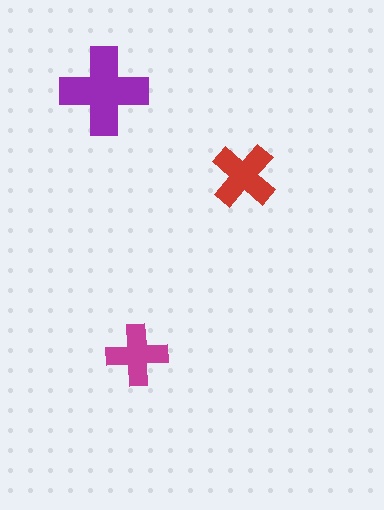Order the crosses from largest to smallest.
the purple one, the red one, the magenta one.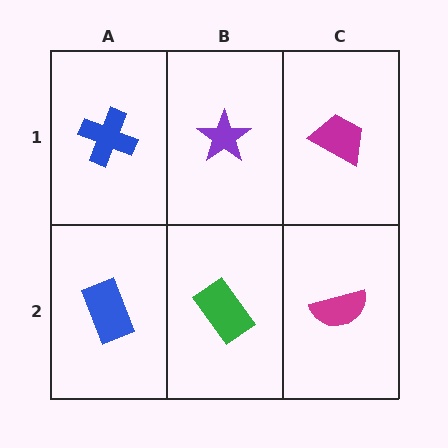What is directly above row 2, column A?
A blue cross.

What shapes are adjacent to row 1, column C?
A magenta semicircle (row 2, column C), a purple star (row 1, column B).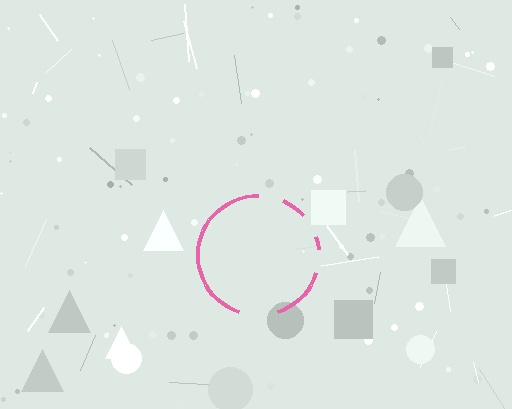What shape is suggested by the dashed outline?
The dashed outline suggests a circle.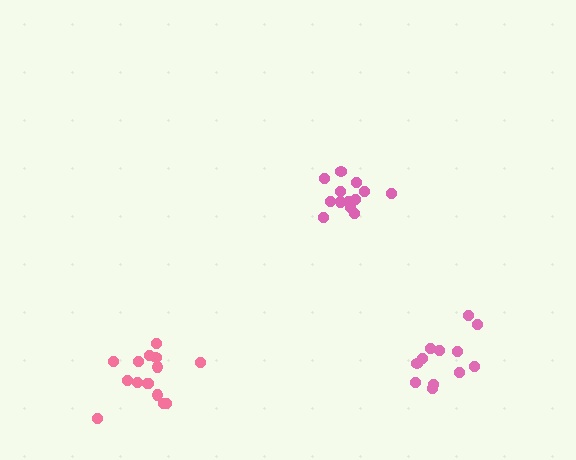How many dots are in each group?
Group 1: 12 dots, Group 2: 15 dots, Group 3: 13 dots (40 total).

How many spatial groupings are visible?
There are 3 spatial groupings.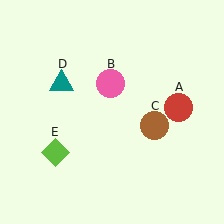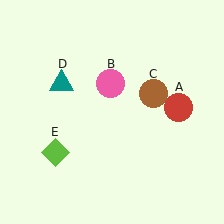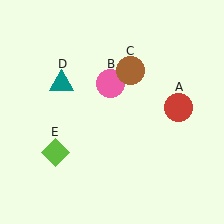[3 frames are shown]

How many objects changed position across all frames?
1 object changed position: brown circle (object C).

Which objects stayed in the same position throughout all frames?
Red circle (object A) and pink circle (object B) and teal triangle (object D) and lime diamond (object E) remained stationary.